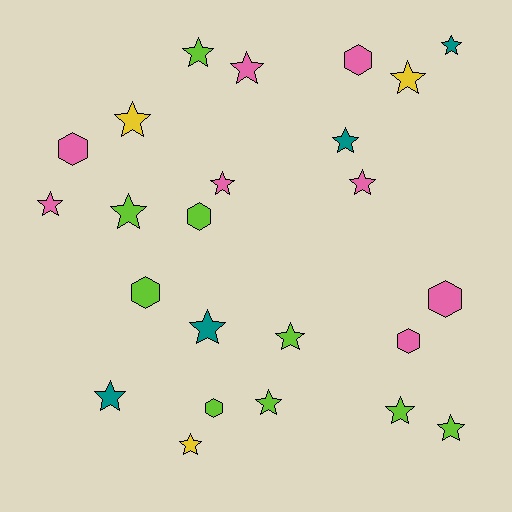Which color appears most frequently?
Lime, with 9 objects.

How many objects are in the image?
There are 24 objects.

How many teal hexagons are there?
There are no teal hexagons.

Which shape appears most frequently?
Star, with 17 objects.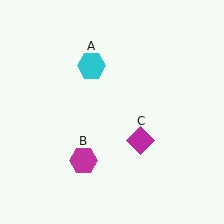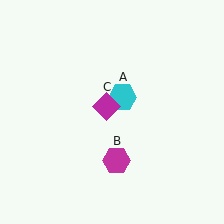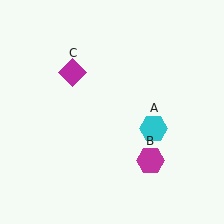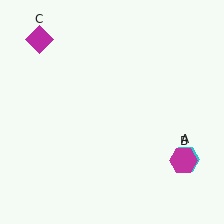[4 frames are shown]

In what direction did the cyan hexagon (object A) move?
The cyan hexagon (object A) moved down and to the right.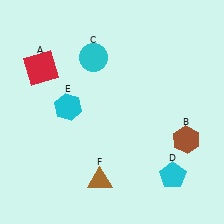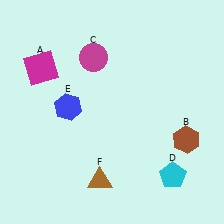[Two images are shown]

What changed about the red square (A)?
In Image 1, A is red. In Image 2, it changed to magenta.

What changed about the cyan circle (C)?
In Image 1, C is cyan. In Image 2, it changed to magenta.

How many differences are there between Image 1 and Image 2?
There are 3 differences between the two images.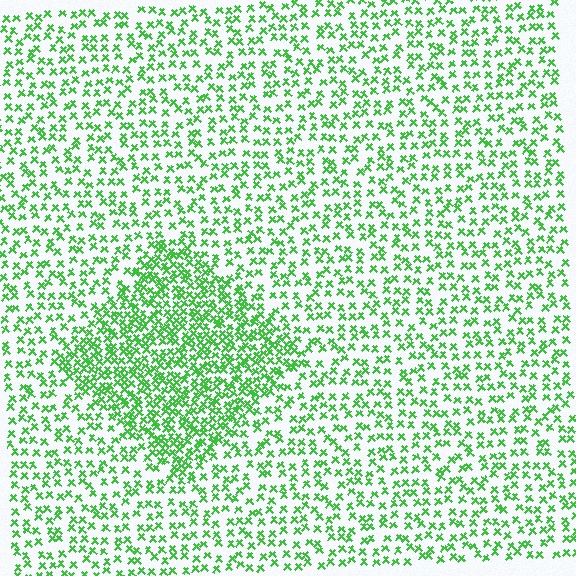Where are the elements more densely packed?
The elements are more densely packed inside the diamond boundary.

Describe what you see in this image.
The image contains small green elements arranged at two different densities. A diamond-shaped region is visible where the elements are more densely packed than the surrounding area.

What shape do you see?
I see a diamond.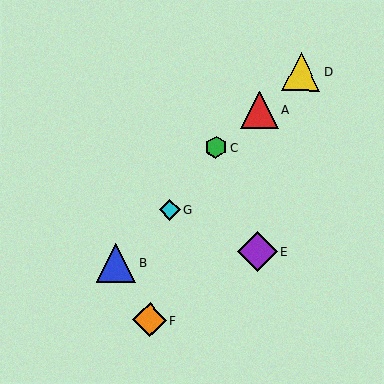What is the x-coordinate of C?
Object C is at x≈216.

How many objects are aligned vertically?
2 objects (A, E) are aligned vertically.